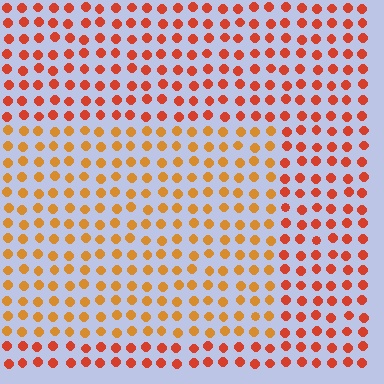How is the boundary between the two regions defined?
The boundary is defined purely by a slight shift in hue (about 28 degrees). Spacing, size, and orientation are identical on both sides.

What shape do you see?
I see a rectangle.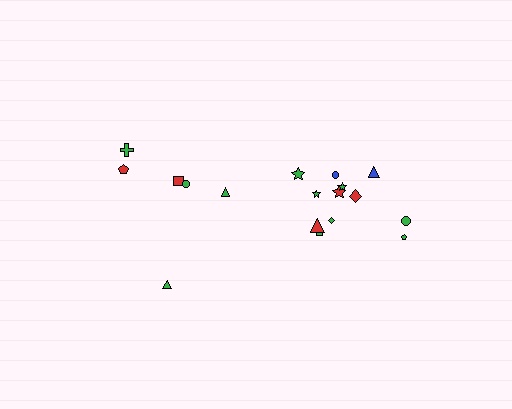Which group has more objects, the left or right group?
The right group.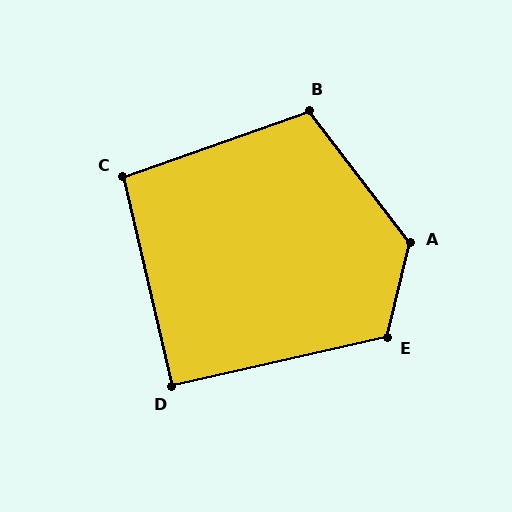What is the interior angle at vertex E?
Approximately 116 degrees (obtuse).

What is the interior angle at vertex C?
Approximately 96 degrees (obtuse).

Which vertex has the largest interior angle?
A, at approximately 129 degrees.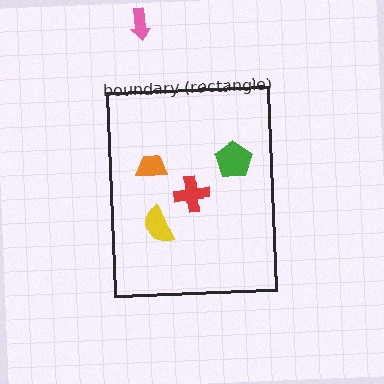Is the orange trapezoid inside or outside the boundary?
Inside.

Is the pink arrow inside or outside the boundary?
Outside.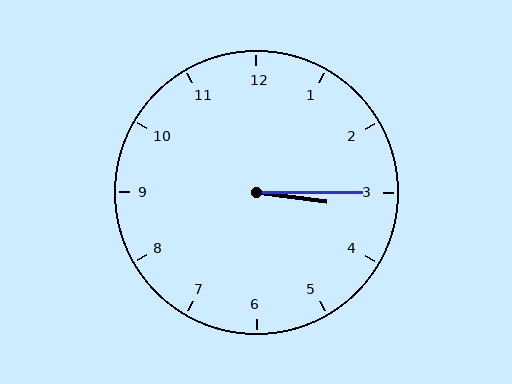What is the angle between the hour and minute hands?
Approximately 8 degrees.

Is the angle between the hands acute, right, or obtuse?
It is acute.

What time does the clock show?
3:15.